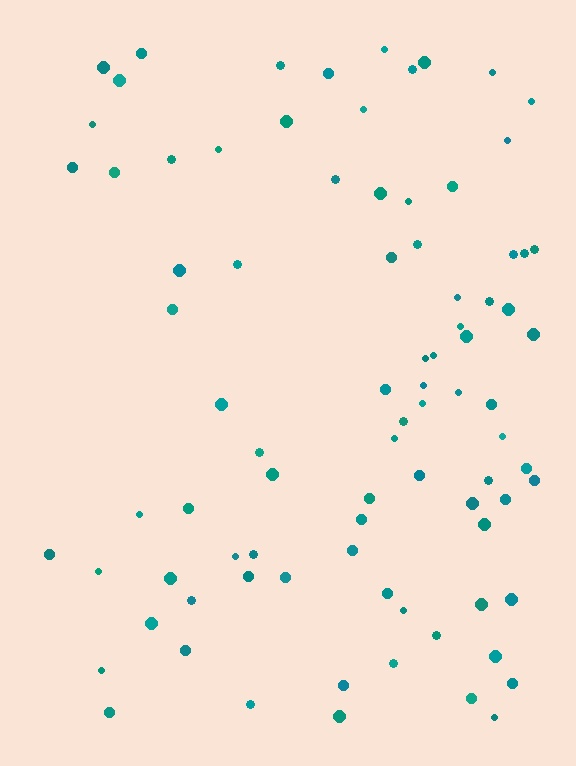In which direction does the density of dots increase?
From left to right, with the right side densest.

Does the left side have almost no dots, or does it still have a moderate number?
Still a moderate number, just noticeably fewer than the right.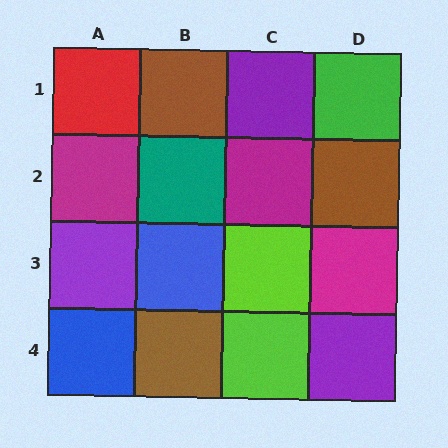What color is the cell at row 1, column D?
Green.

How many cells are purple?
3 cells are purple.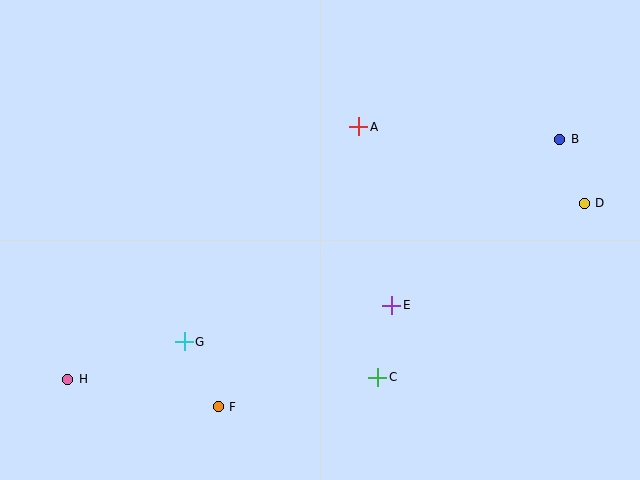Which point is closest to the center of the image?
Point E at (392, 305) is closest to the center.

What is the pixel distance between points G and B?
The distance between G and B is 427 pixels.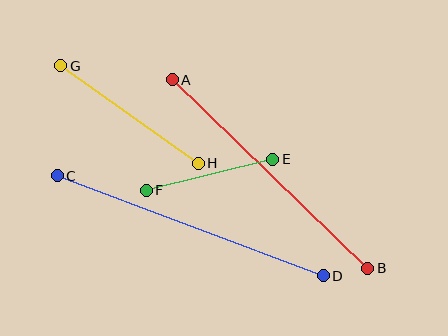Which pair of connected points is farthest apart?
Points C and D are farthest apart.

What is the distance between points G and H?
The distance is approximately 169 pixels.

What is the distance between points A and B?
The distance is approximately 271 pixels.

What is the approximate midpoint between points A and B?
The midpoint is at approximately (270, 174) pixels.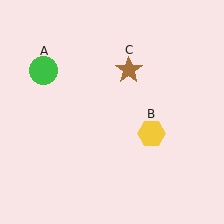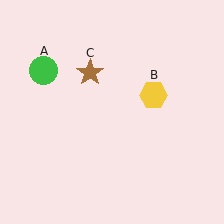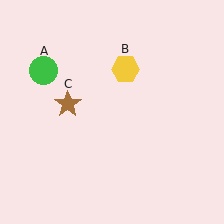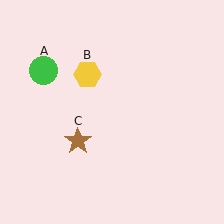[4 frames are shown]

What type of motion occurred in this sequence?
The yellow hexagon (object B), brown star (object C) rotated counterclockwise around the center of the scene.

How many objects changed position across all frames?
2 objects changed position: yellow hexagon (object B), brown star (object C).